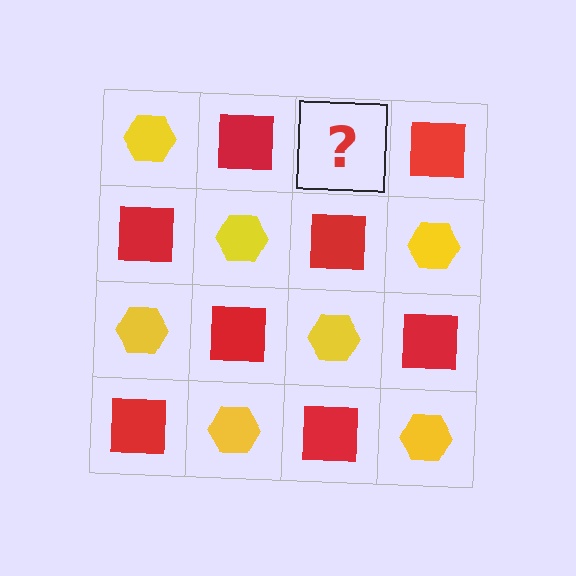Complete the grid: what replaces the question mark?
The question mark should be replaced with a yellow hexagon.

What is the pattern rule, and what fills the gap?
The rule is that it alternates yellow hexagon and red square in a checkerboard pattern. The gap should be filled with a yellow hexagon.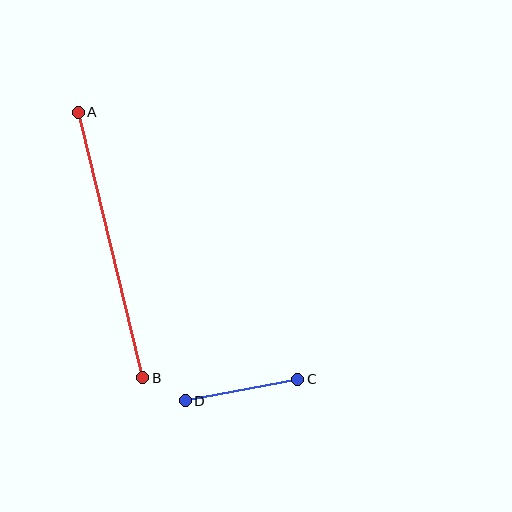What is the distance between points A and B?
The distance is approximately 273 pixels.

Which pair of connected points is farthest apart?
Points A and B are farthest apart.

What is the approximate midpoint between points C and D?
The midpoint is at approximately (242, 390) pixels.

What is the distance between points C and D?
The distance is approximately 115 pixels.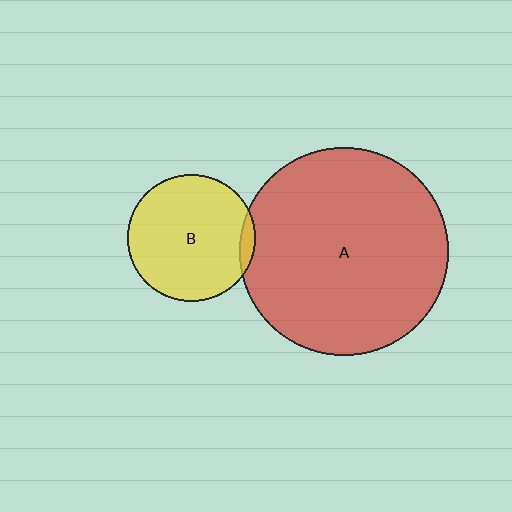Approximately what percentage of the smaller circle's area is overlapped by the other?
Approximately 5%.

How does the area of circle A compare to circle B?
Approximately 2.7 times.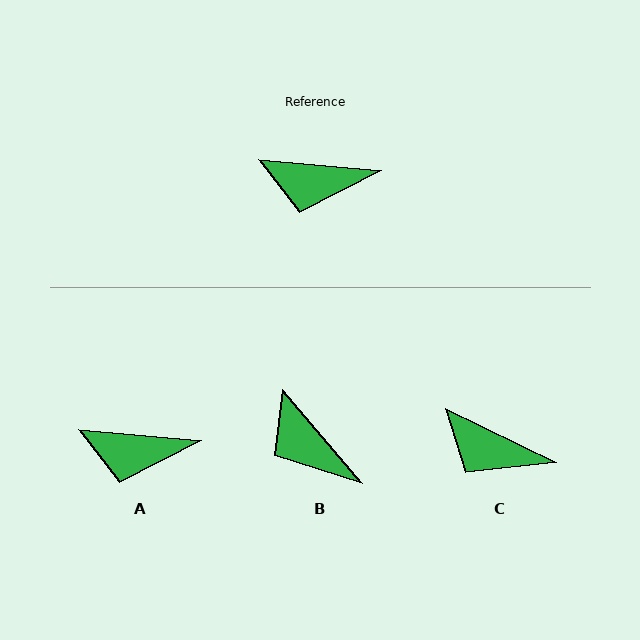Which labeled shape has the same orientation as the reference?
A.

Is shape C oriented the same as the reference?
No, it is off by about 20 degrees.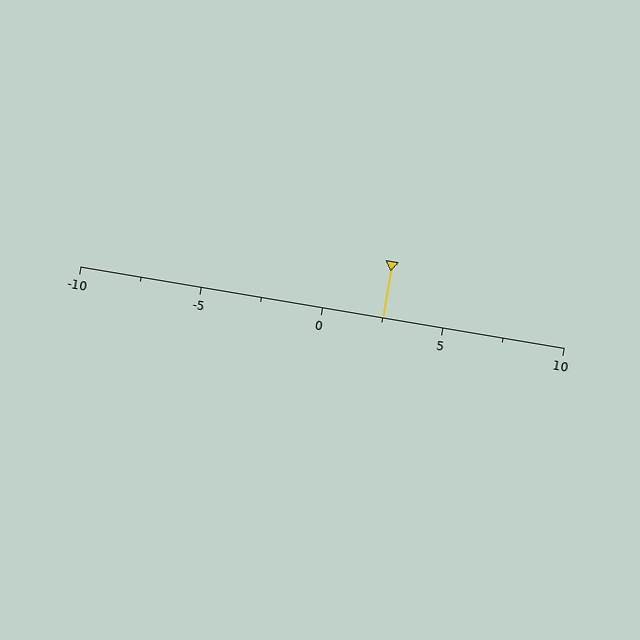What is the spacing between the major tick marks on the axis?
The major ticks are spaced 5 apart.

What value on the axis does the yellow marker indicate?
The marker indicates approximately 2.5.